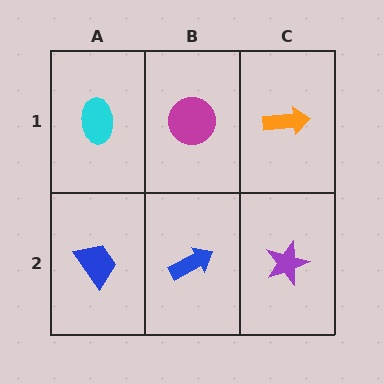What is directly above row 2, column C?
An orange arrow.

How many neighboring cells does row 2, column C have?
2.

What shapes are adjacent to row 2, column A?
A cyan ellipse (row 1, column A), a blue arrow (row 2, column B).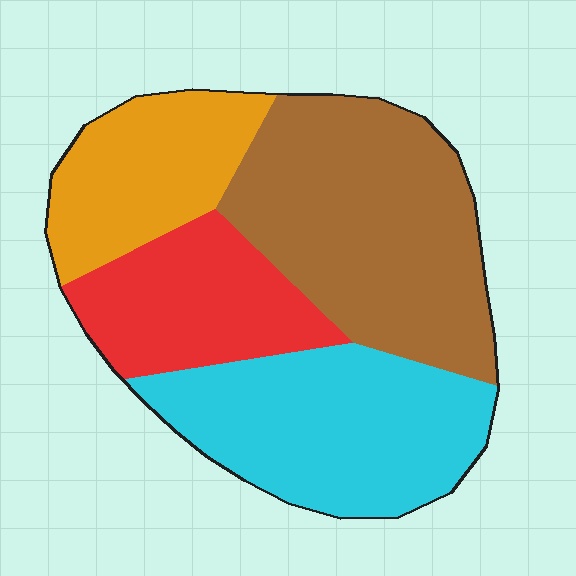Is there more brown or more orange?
Brown.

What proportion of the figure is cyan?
Cyan covers about 30% of the figure.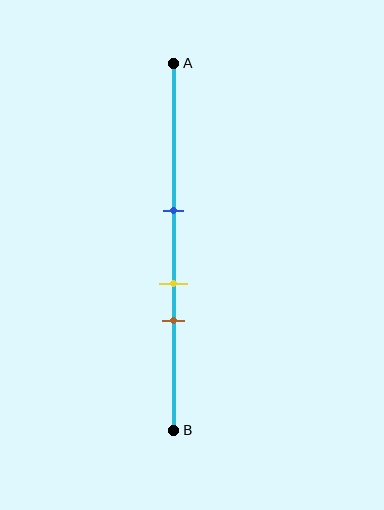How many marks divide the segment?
There are 3 marks dividing the segment.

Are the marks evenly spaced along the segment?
Yes, the marks are approximately evenly spaced.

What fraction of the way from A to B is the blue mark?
The blue mark is approximately 40% (0.4) of the way from A to B.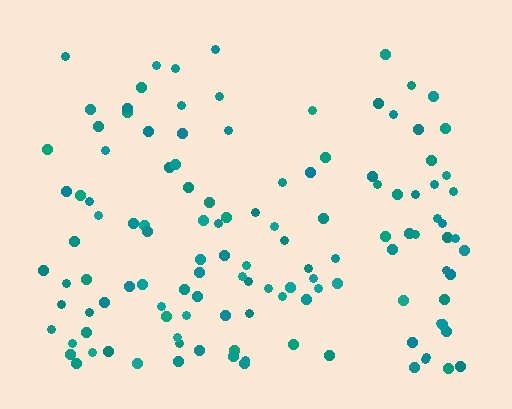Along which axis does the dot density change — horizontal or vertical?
Vertical.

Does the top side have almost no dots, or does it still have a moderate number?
Still a moderate number, just noticeably fewer than the bottom.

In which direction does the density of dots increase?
From top to bottom, with the bottom side densest.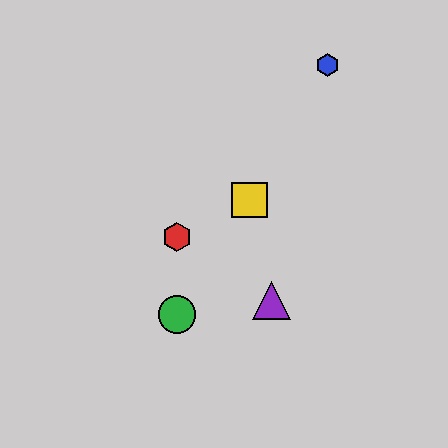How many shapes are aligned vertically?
2 shapes (the red hexagon, the green circle) are aligned vertically.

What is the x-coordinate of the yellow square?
The yellow square is at x≈250.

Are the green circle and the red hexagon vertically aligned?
Yes, both are at x≈177.